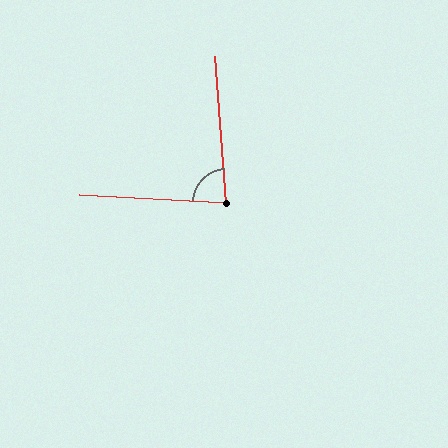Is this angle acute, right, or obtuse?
It is acute.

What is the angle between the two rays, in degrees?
Approximately 83 degrees.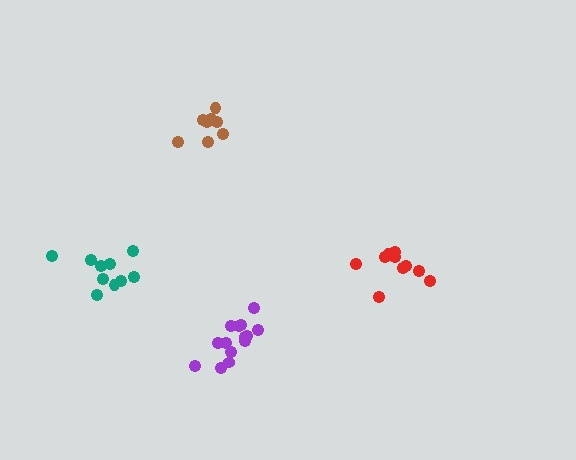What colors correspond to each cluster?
The clusters are colored: purple, red, brown, teal.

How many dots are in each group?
Group 1: 14 dots, Group 2: 10 dots, Group 3: 8 dots, Group 4: 10 dots (42 total).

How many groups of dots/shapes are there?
There are 4 groups.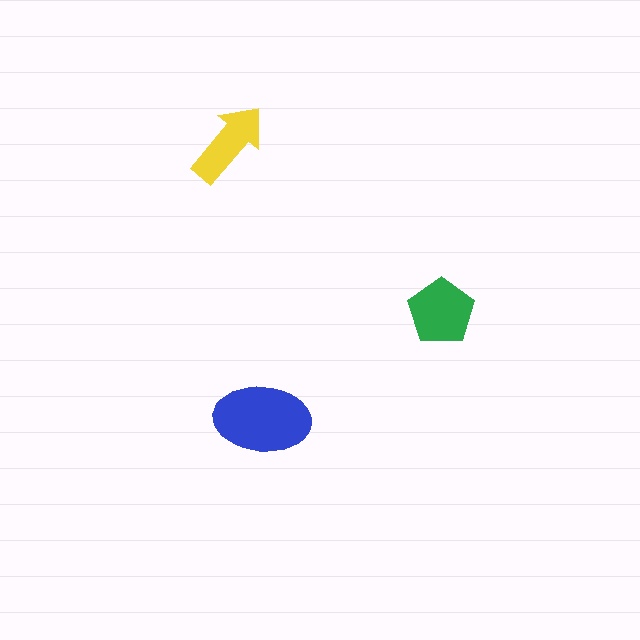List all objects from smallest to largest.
The yellow arrow, the green pentagon, the blue ellipse.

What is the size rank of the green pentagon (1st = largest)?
2nd.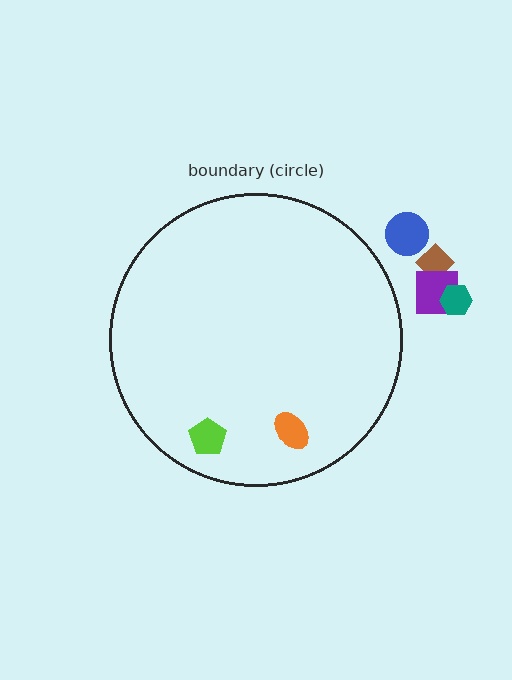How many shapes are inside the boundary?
2 inside, 4 outside.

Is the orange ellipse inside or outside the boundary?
Inside.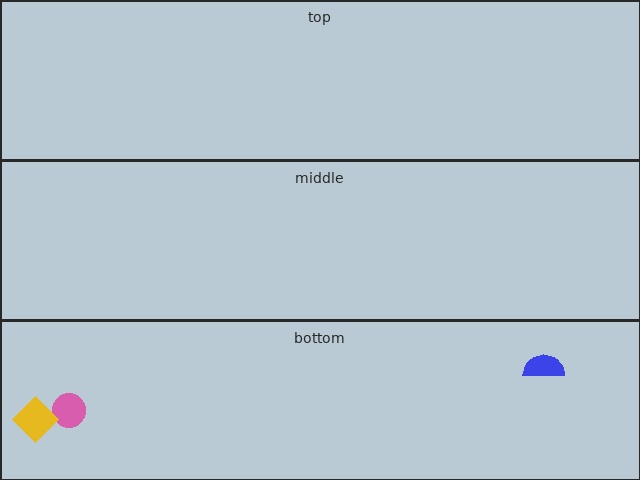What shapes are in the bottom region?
The pink circle, the blue semicircle, the yellow diamond.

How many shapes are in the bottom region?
3.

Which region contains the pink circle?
The bottom region.